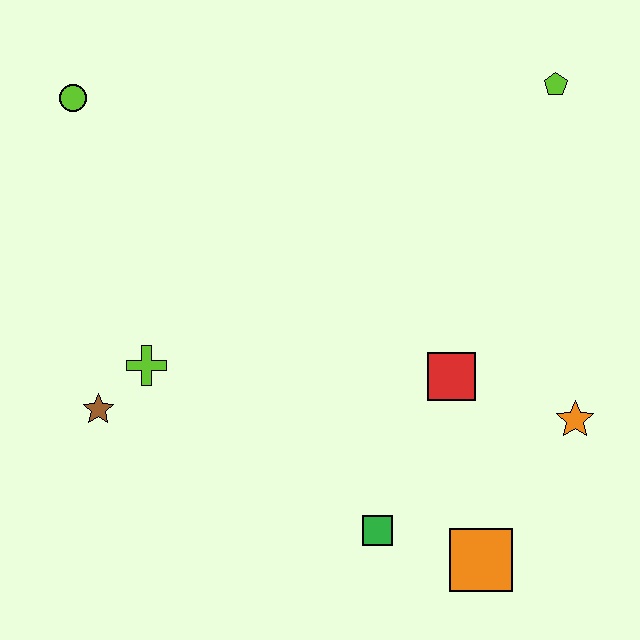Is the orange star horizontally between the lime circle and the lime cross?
No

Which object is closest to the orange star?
The red square is closest to the orange star.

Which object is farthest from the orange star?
The lime circle is farthest from the orange star.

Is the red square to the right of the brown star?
Yes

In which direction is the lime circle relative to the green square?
The lime circle is above the green square.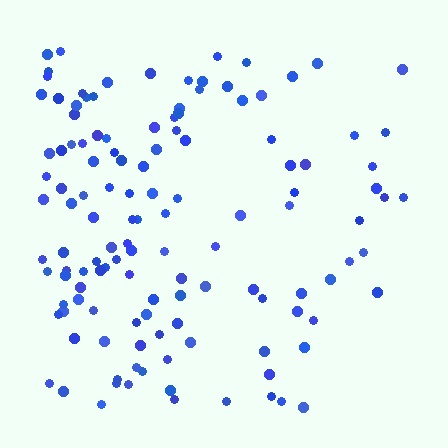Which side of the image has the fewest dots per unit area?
The right.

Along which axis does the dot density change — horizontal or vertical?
Horizontal.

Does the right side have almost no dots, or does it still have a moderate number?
Still a moderate number, just noticeably fewer than the left.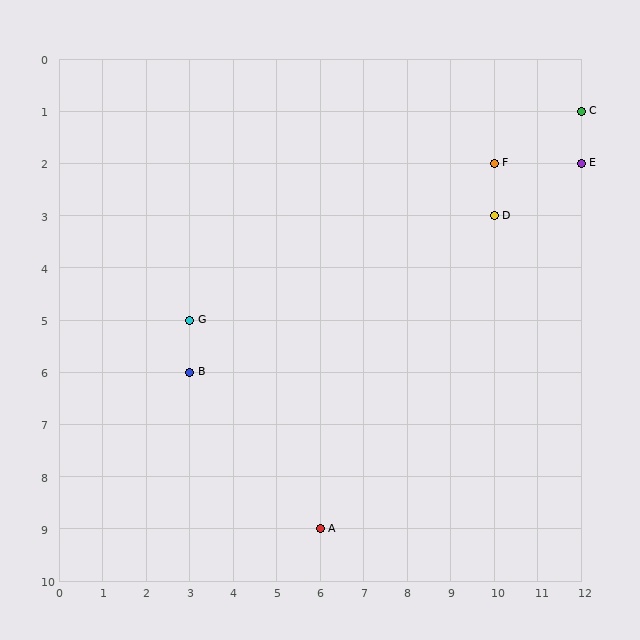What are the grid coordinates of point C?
Point C is at grid coordinates (12, 1).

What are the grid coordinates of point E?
Point E is at grid coordinates (12, 2).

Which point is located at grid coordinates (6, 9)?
Point A is at (6, 9).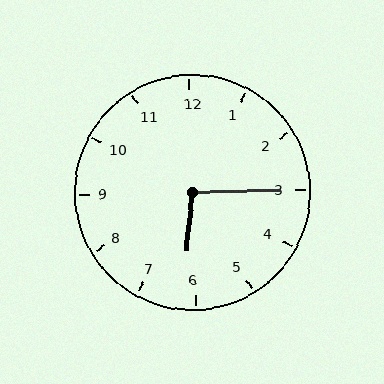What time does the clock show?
6:15.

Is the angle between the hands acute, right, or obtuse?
It is obtuse.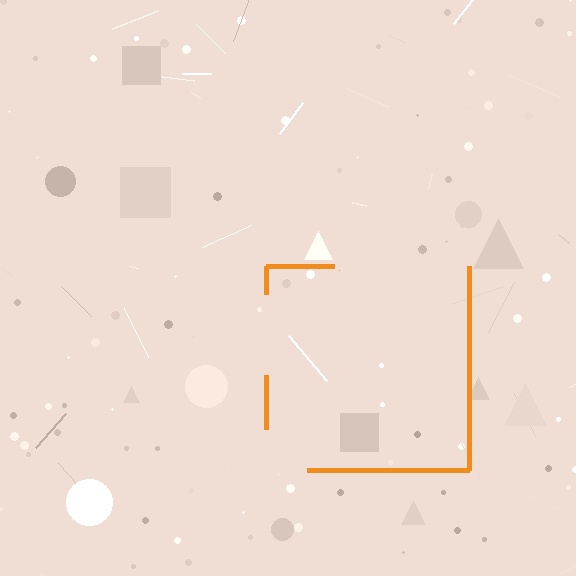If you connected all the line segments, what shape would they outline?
They would outline a square.